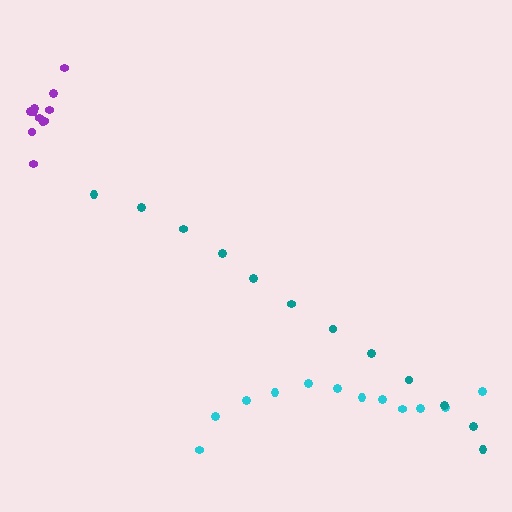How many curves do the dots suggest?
There are 3 distinct paths.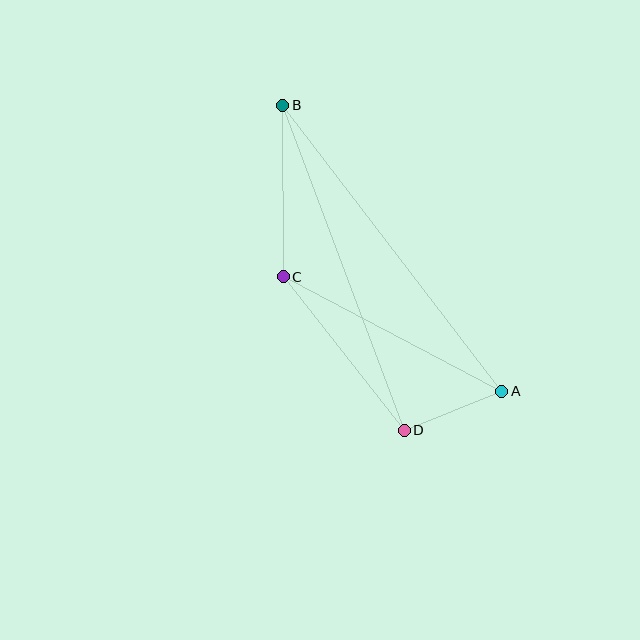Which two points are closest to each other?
Points A and D are closest to each other.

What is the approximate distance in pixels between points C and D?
The distance between C and D is approximately 195 pixels.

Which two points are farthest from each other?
Points A and B are farthest from each other.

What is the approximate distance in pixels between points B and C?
The distance between B and C is approximately 171 pixels.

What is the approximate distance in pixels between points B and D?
The distance between B and D is approximately 347 pixels.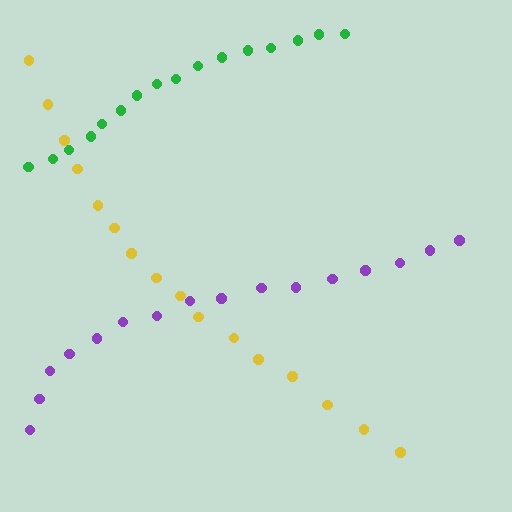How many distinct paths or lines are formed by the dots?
There are 3 distinct paths.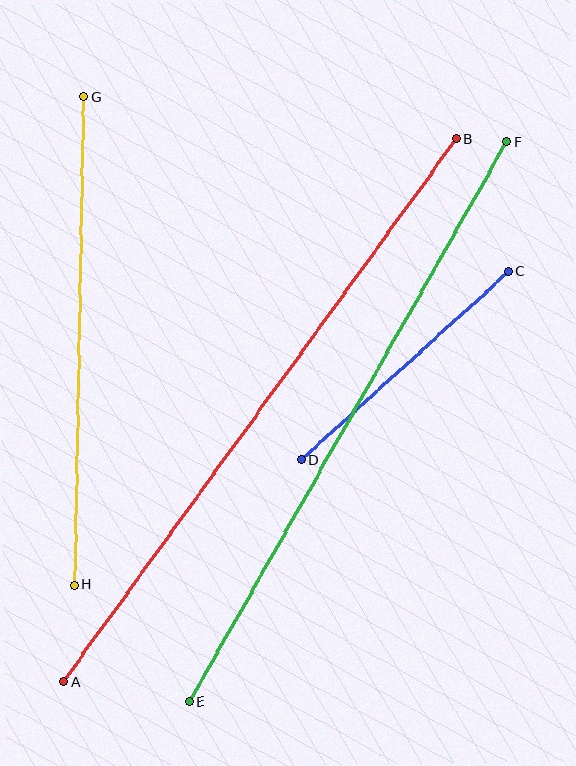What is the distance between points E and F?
The distance is approximately 643 pixels.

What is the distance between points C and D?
The distance is approximately 280 pixels.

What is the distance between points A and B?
The distance is approximately 670 pixels.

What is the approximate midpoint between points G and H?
The midpoint is at approximately (79, 341) pixels.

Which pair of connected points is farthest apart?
Points A and B are farthest apart.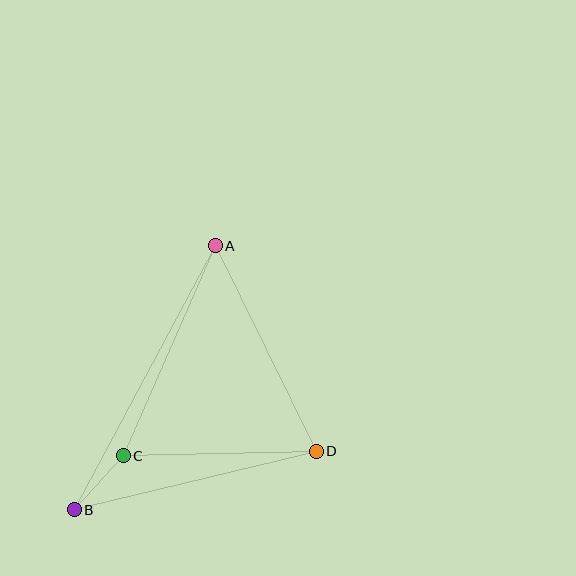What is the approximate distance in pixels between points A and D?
The distance between A and D is approximately 229 pixels.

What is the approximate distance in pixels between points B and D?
The distance between B and D is approximately 249 pixels.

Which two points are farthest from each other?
Points A and B are farthest from each other.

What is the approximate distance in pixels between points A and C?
The distance between A and C is approximately 229 pixels.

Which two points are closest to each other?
Points B and C are closest to each other.